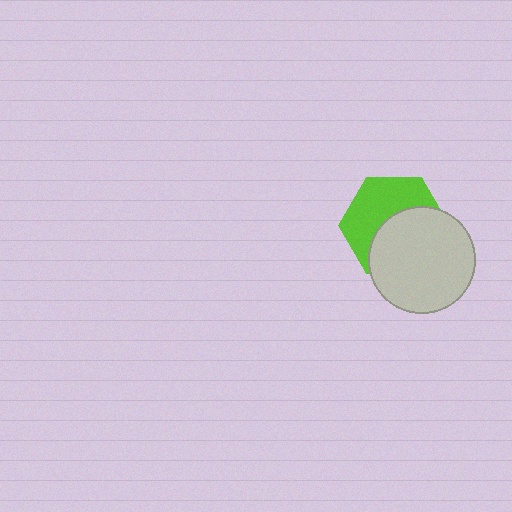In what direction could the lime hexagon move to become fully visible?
The lime hexagon could move toward the upper-left. That would shift it out from behind the light gray circle entirely.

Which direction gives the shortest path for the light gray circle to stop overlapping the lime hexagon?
Moving toward the lower-right gives the shortest separation.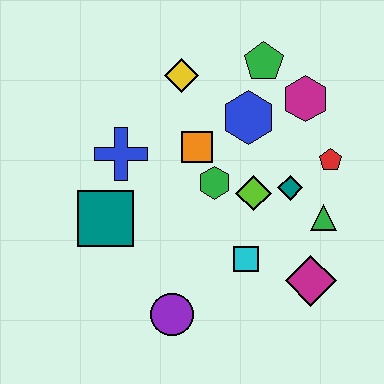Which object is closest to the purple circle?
The cyan square is closest to the purple circle.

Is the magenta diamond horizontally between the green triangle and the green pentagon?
Yes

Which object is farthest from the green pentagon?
The purple circle is farthest from the green pentagon.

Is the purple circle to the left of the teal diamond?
Yes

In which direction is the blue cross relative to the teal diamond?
The blue cross is to the left of the teal diamond.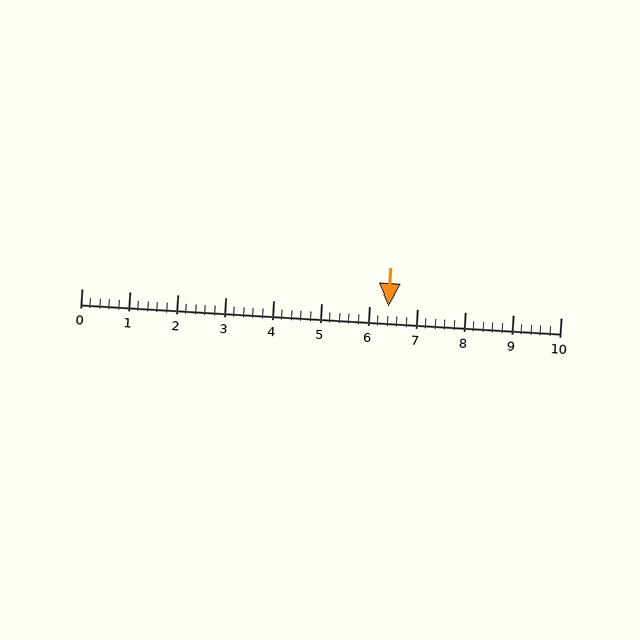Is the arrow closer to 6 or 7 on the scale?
The arrow is closer to 6.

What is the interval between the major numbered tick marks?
The major tick marks are spaced 1 units apart.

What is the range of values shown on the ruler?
The ruler shows values from 0 to 10.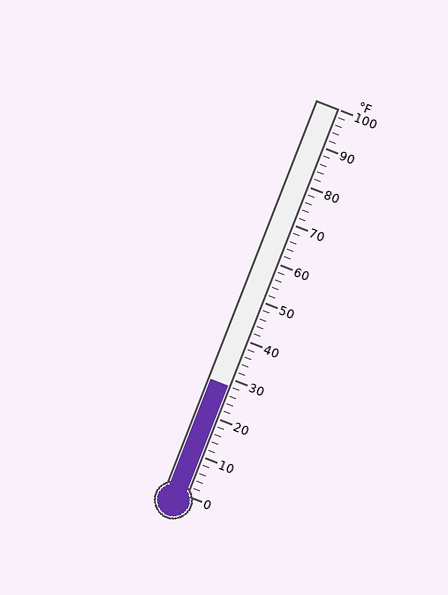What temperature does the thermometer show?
The thermometer shows approximately 28°F.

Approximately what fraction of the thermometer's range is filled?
The thermometer is filled to approximately 30% of its range.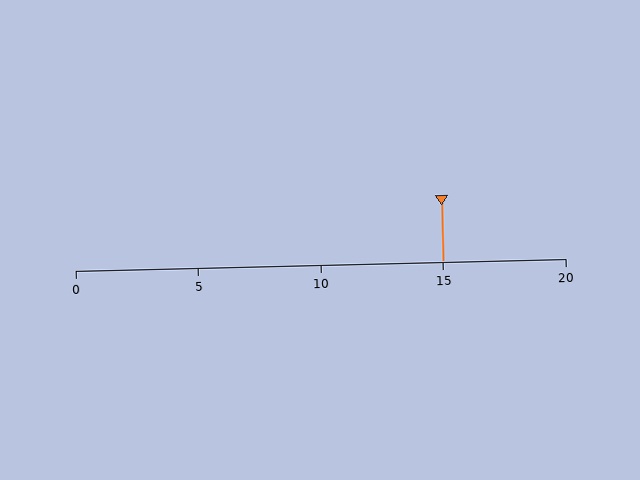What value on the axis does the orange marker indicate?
The marker indicates approximately 15.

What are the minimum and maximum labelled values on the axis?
The axis runs from 0 to 20.